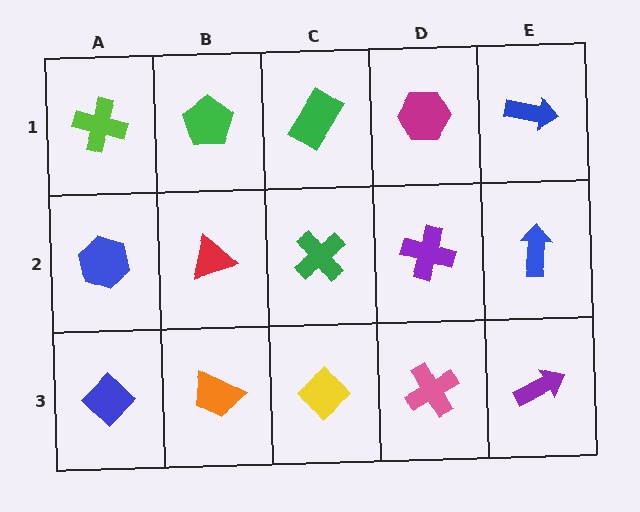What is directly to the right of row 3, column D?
A purple arrow.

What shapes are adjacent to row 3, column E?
A blue arrow (row 2, column E), a pink cross (row 3, column D).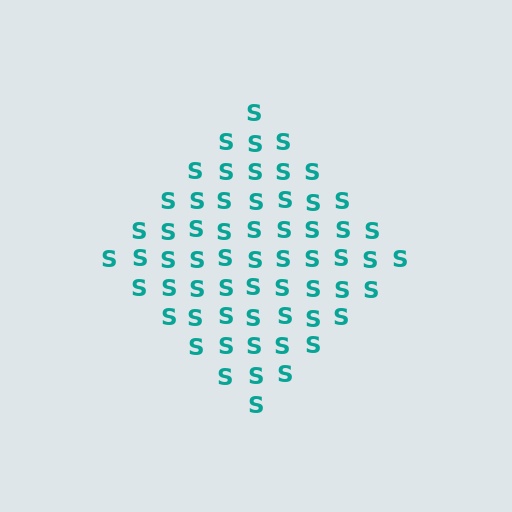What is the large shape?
The large shape is a diamond.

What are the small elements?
The small elements are letter S's.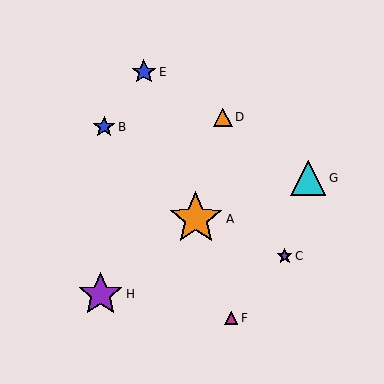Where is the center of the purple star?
The center of the purple star is at (285, 256).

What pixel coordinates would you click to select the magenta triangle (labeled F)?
Click at (231, 318) to select the magenta triangle F.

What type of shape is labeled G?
Shape G is a cyan triangle.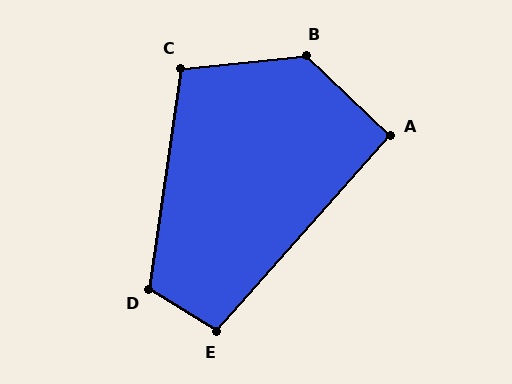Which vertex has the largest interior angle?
B, at approximately 131 degrees.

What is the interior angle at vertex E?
Approximately 100 degrees (obtuse).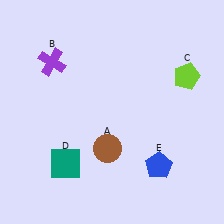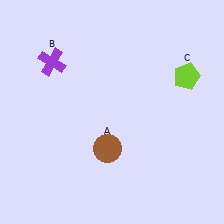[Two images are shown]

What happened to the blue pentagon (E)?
The blue pentagon (E) was removed in Image 2. It was in the bottom-right area of Image 1.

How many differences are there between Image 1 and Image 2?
There are 2 differences between the two images.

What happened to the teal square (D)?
The teal square (D) was removed in Image 2. It was in the bottom-left area of Image 1.